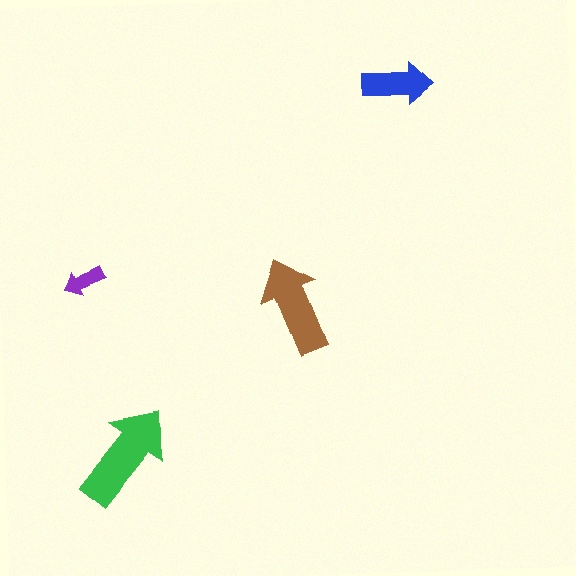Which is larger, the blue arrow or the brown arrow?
The brown one.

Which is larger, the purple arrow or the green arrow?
The green one.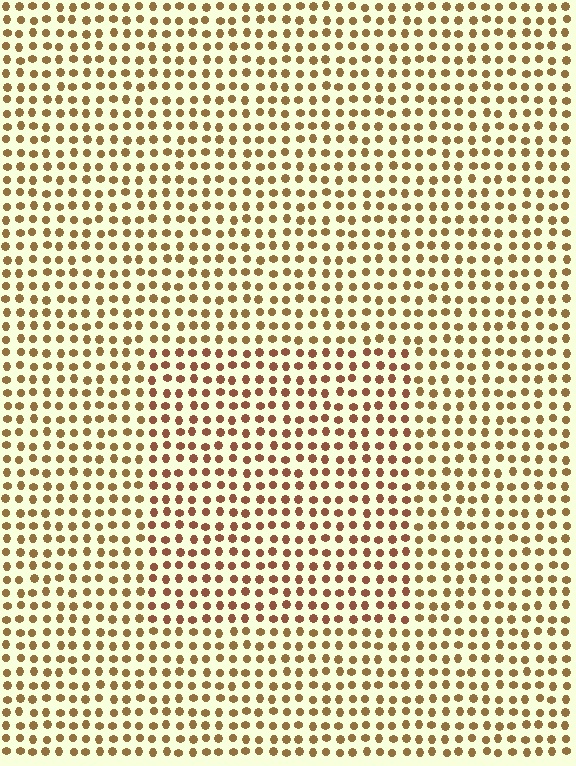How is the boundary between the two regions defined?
The boundary is defined purely by a slight shift in hue (about 22 degrees). Spacing, size, and orientation are identical on both sides.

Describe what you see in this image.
The image is filled with small brown elements in a uniform arrangement. A rectangle-shaped region is visible where the elements are tinted to a slightly different hue, forming a subtle color boundary.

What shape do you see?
I see a rectangle.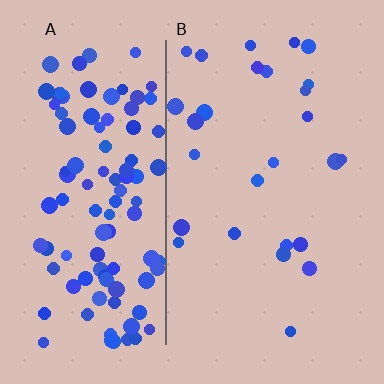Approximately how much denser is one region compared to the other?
Approximately 4.2× — region A over region B.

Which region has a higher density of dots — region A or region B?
A (the left).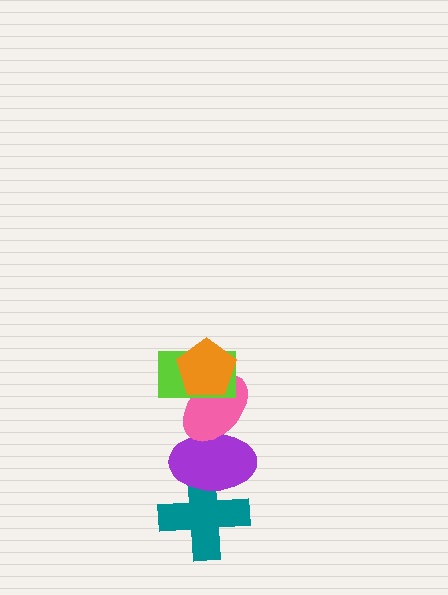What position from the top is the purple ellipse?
The purple ellipse is 4th from the top.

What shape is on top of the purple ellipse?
The pink ellipse is on top of the purple ellipse.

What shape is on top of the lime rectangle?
The orange pentagon is on top of the lime rectangle.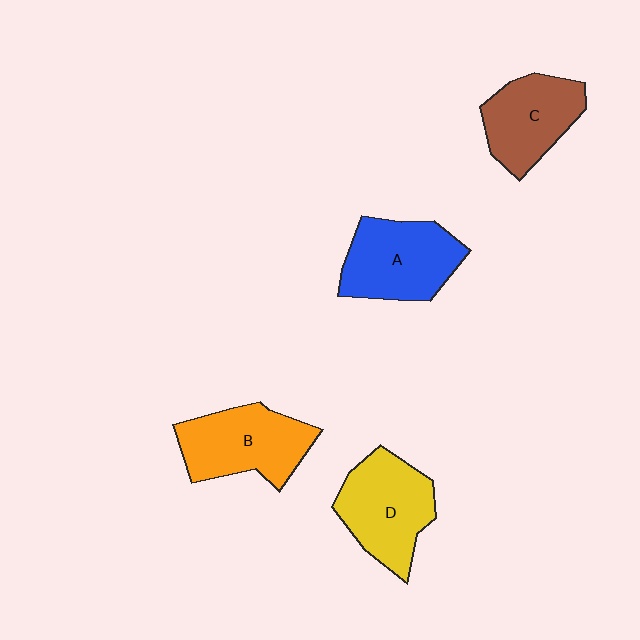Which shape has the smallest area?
Shape C (brown).